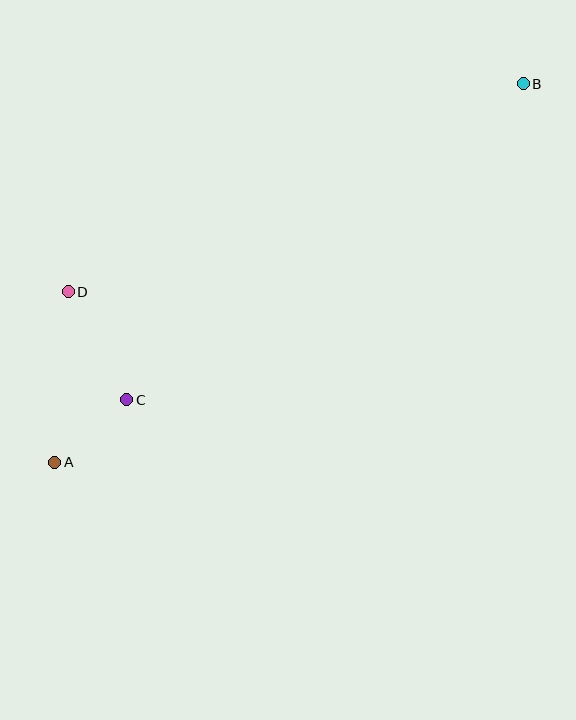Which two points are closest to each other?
Points A and C are closest to each other.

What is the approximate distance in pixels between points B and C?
The distance between B and C is approximately 507 pixels.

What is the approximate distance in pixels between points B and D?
The distance between B and D is approximately 500 pixels.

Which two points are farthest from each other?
Points A and B are farthest from each other.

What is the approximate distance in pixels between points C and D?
The distance between C and D is approximately 123 pixels.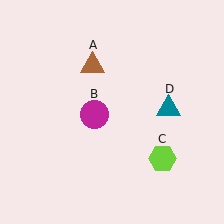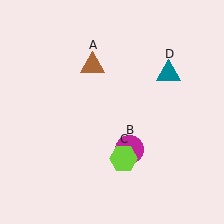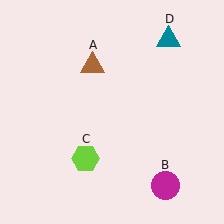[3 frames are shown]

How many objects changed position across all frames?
3 objects changed position: magenta circle (object B), lime hexagon (object C), teal triangle (object D).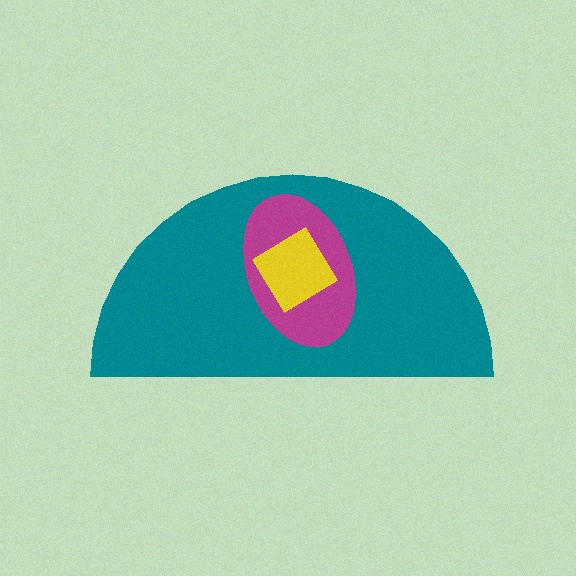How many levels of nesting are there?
3.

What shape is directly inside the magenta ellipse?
The yellow diamond.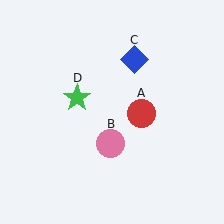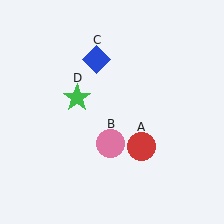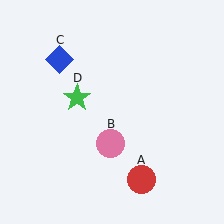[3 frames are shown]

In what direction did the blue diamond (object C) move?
The blue diamond (object C) moved left.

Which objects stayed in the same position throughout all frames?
Pink circle (object B) and green star (object D) remained stationary.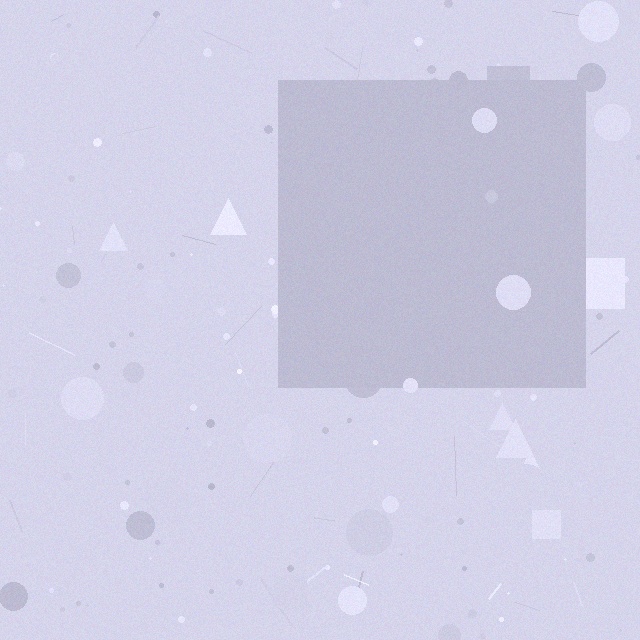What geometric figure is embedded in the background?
A square is embedded in the background.